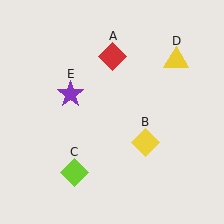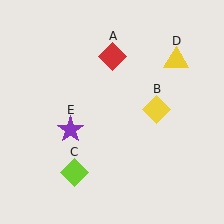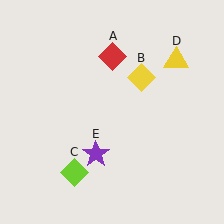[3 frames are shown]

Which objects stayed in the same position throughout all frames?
Red diamond (object A) and lime diamond (object C) and yellow triangle (object D) remained stationary.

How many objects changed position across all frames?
2 objects changed position: yellow diamond (object B), purple star (object E).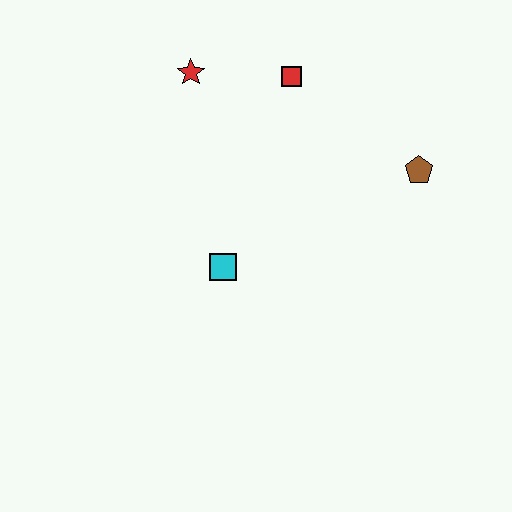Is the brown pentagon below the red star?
Yes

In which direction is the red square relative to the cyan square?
The red square is above the cyan square.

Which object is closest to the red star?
The red square is closest to the red star.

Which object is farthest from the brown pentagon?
The red star is farthest from the brown pentagon.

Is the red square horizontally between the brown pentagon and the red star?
Yes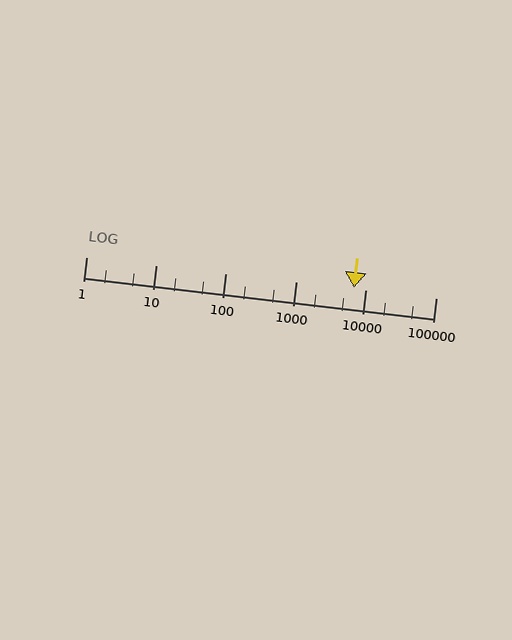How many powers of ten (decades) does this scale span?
The scale spans 5 decades, from 1 to 100000.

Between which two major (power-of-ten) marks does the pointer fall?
The pointer is between 1000 and 10000.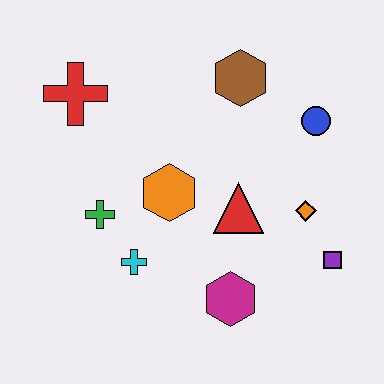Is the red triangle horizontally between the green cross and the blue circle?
Yes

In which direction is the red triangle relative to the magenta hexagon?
The red triangle is above the magenta hexagon.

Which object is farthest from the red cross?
The purple square is farthest from the red cross.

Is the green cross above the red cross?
No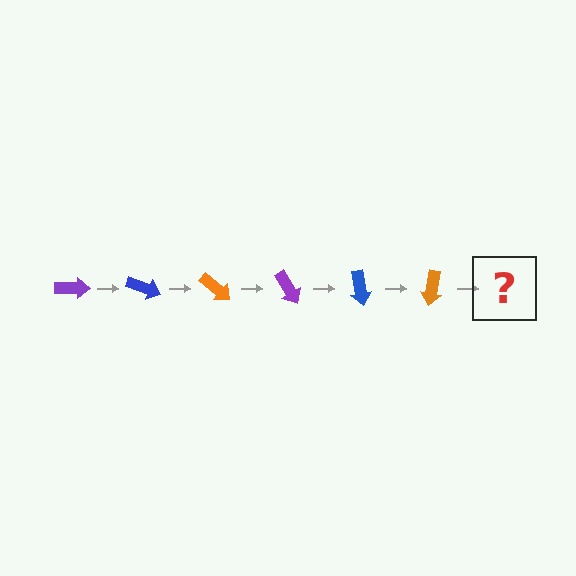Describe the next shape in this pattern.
It should be a purple arrow, rotated 120 degrees from the start.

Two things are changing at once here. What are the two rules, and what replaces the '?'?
The two rules are that it rotates 20 degrees each step and the color cycles through purple, blue, and orange. The '?' should be a purple arrow, rotated 120 degrees from the start.